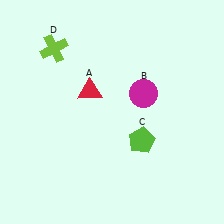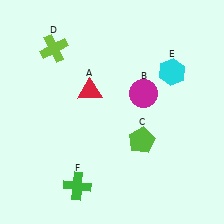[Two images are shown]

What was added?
A cyan hexagon (E), a green cross (F) were added in Image 2.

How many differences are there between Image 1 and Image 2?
There are 2 differences between the two images.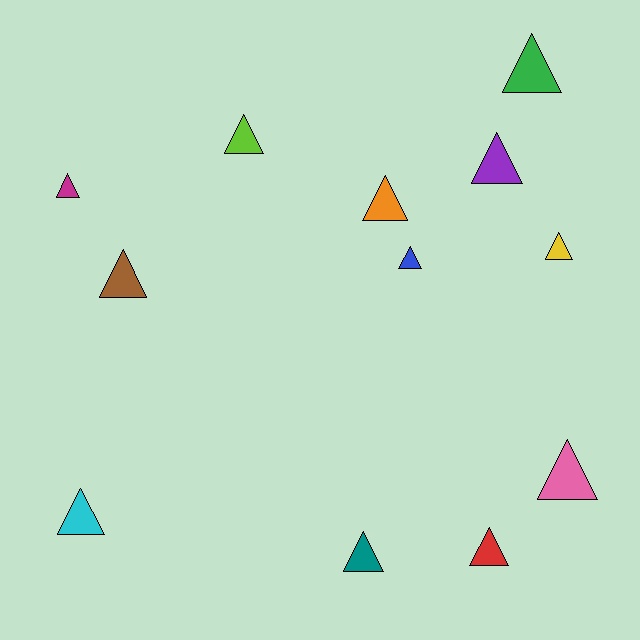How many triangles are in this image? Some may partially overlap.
There are 12 triangles.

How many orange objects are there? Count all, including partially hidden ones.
There is 1 orange object.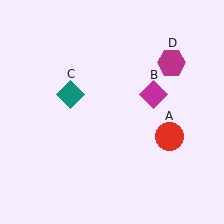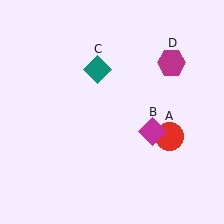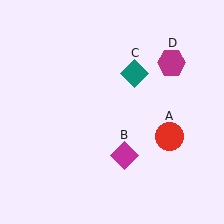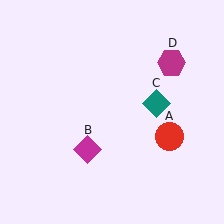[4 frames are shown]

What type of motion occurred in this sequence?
The magenta diamond (object B), teal diamond (object C) rotated clockwise around the center of the scene.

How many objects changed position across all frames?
2 objects changed position: magenta diamond (object B), teal diamond (object C).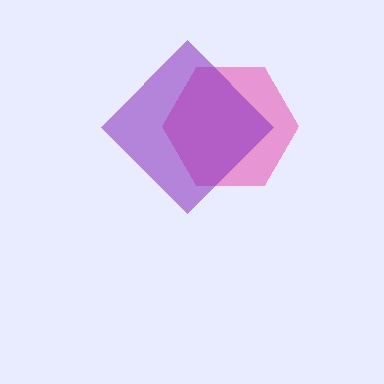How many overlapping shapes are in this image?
There are 2 overlapping shapes in the image.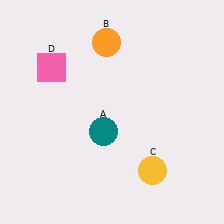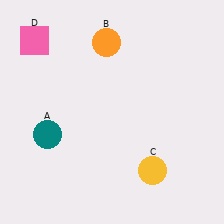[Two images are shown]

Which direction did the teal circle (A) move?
The teal circle (A) moved left.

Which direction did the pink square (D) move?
The pink square (D) moved up.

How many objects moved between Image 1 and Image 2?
2 objects moved between the two images.